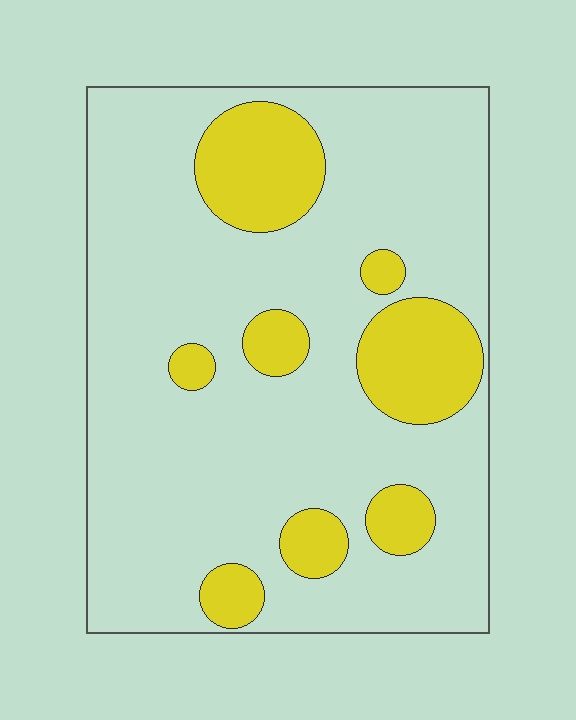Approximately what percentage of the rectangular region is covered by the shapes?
Approximately 20%.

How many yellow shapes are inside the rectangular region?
8.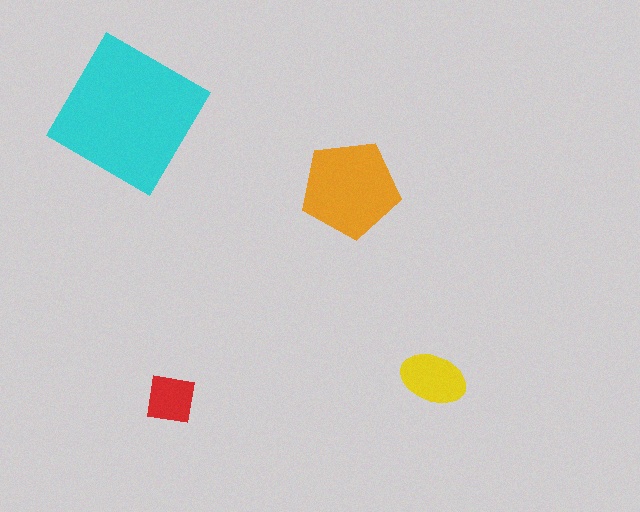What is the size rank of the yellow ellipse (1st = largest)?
3rd.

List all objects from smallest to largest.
The red square, the yellow ellipse, the orange pentagon, the cyan diamond.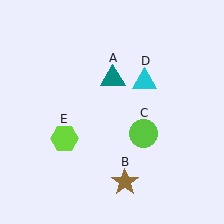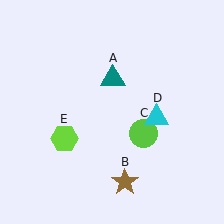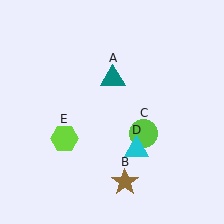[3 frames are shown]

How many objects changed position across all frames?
1 object changed position: cyan triangle (object D).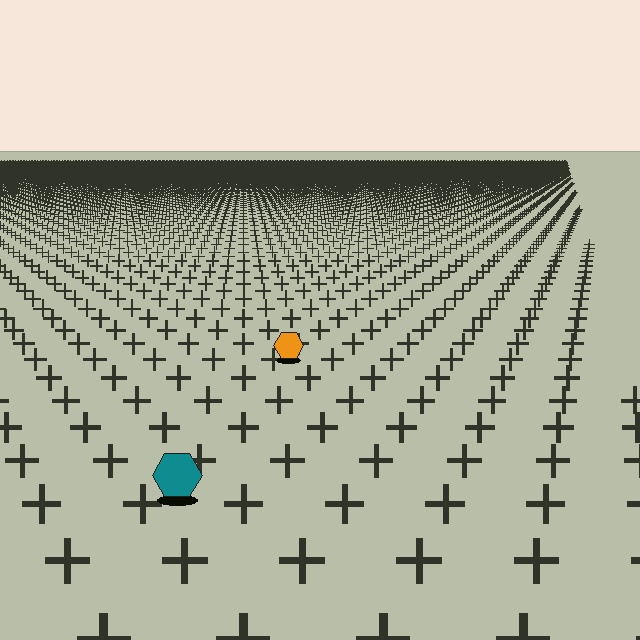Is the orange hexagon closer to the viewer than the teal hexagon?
No. The teal hexagon is closer — you can tell from the texture gradient: the ground texture is coarser near it.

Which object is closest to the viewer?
The teal hexagon is closest. The texture marks near it are larger and more spread out.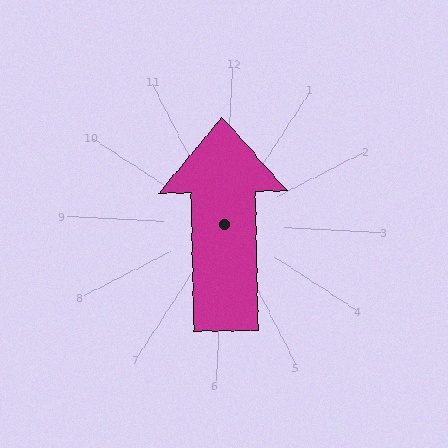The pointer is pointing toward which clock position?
Roughly 12 o'clock.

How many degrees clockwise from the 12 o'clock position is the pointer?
Approximately 356 degrees.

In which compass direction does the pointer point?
North.